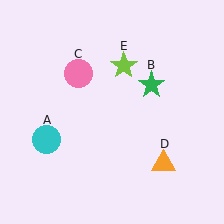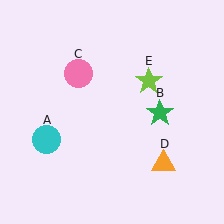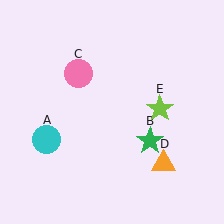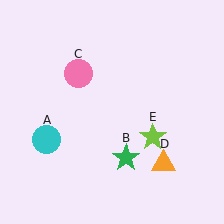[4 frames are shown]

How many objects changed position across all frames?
2 objects changed position: green star (object B), lime star (object E).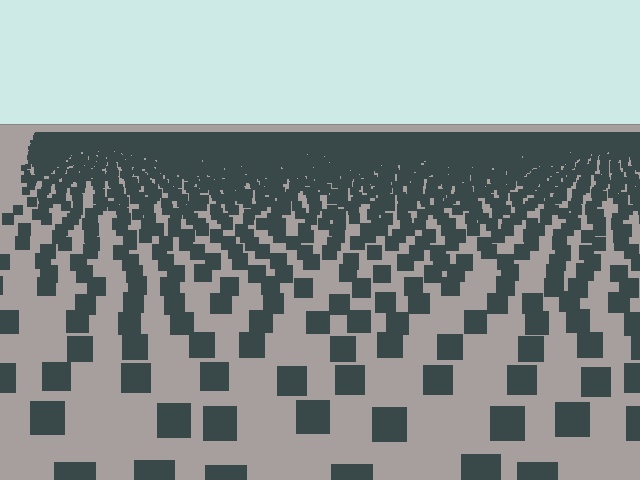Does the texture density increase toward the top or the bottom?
Density increases toward the top.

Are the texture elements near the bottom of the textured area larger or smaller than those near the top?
Larger. Near the bottom, elements are closer to the viewer and appear at a bigger on-screen size.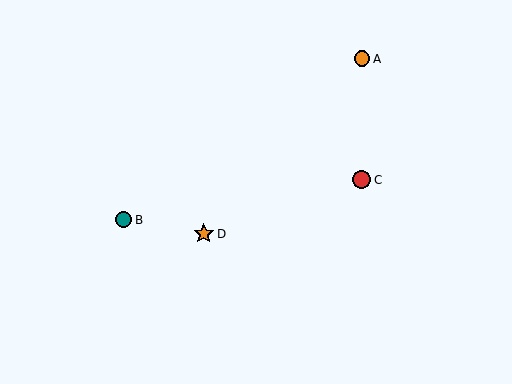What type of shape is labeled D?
Shape D is an orange star.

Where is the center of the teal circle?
The center of the teal circle is at (124, 220).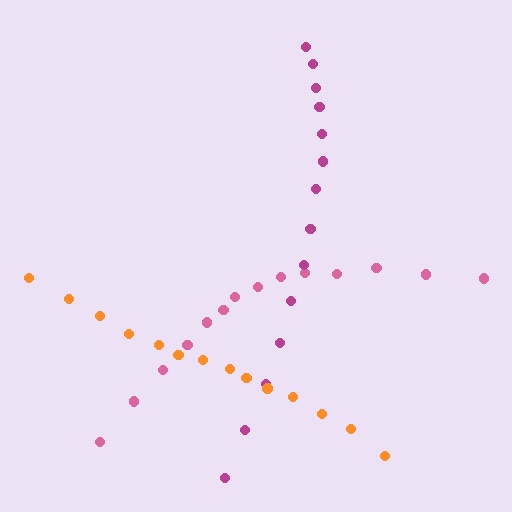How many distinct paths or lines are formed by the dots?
There are 3 distinct paths.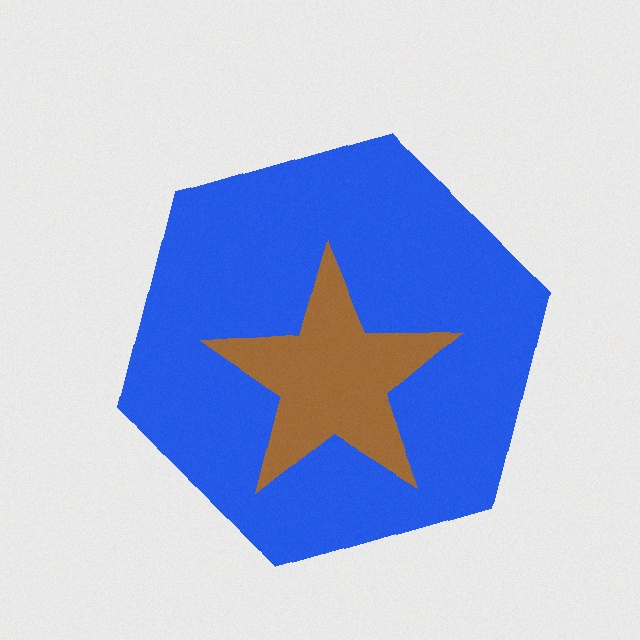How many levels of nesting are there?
2.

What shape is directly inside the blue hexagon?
The brown star.